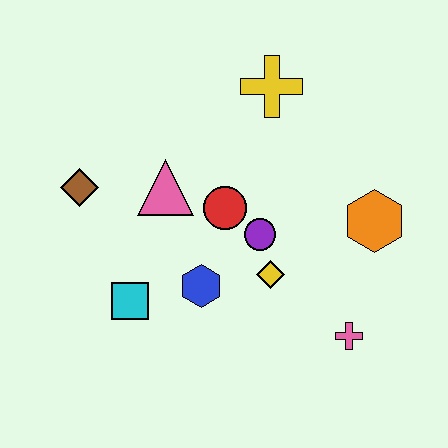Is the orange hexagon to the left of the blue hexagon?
No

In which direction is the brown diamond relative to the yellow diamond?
The brown diamond is to the left of the yellow diamond.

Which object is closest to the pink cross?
The yellow diamond is closest to the pink cross.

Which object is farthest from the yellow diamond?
The brown diamond is farthest from the yellow diamond.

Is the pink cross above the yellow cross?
No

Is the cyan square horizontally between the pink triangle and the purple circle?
No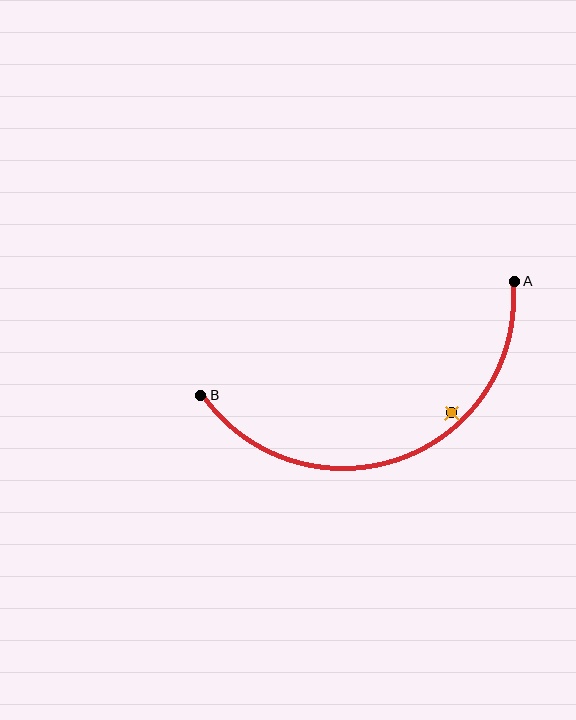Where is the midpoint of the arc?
The arc midpoint is the point on the curve farthest from the straight line joining A and B. It sits below that line.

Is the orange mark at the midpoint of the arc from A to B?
No — the orange mark does not lie on the arc at all. It sits slightly inside the curve.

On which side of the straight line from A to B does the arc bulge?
The arc bulges below the straight line connecting A and B.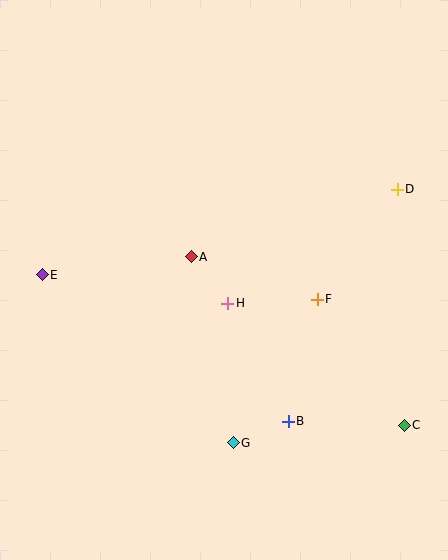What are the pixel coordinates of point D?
Point D is at (397, 189).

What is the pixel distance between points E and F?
The distance between E and F is 276 pixels.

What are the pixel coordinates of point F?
Point F is at (317, 299).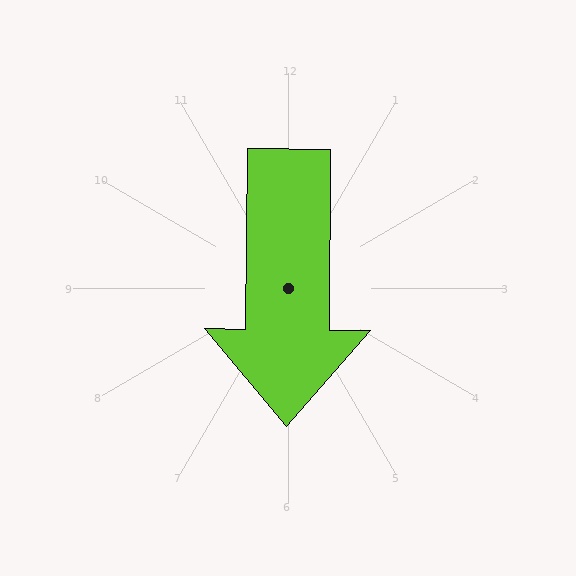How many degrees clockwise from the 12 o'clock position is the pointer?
Approximately 181 degrees.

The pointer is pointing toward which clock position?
Roughly 6 o'clock.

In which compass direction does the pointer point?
South.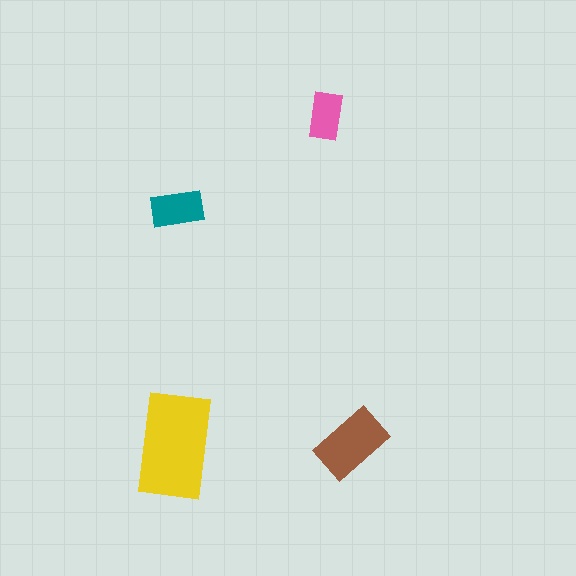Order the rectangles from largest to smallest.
the yellow one, the brown one, the teal one, the pink one.